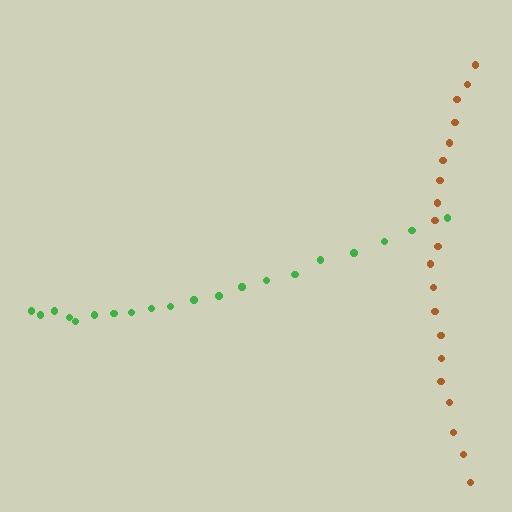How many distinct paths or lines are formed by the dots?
There are 2 distinct paths.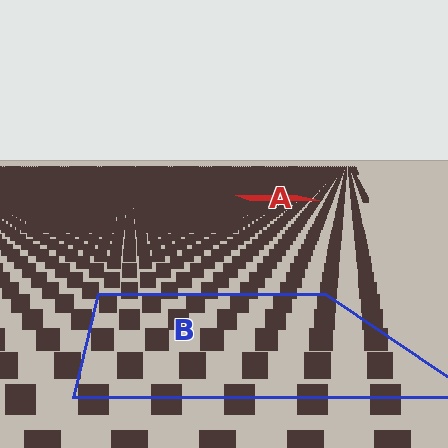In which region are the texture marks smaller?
The texture marks are smaller in region A, because it is farther away.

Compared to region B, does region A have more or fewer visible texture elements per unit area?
Region A has more texture elements per unit area — they are packed more densely because it is farther away.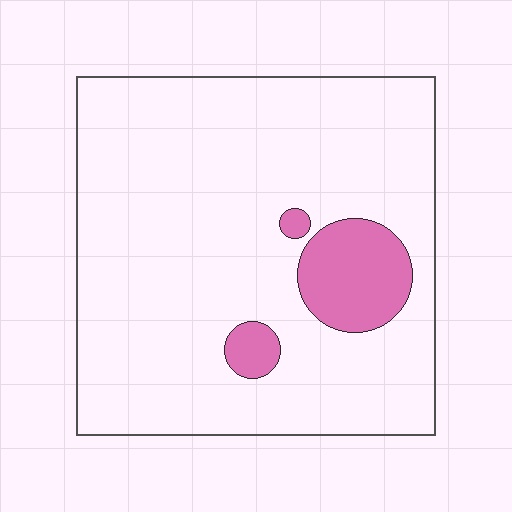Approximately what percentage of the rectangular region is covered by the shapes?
Approximately 10%.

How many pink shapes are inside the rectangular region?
3.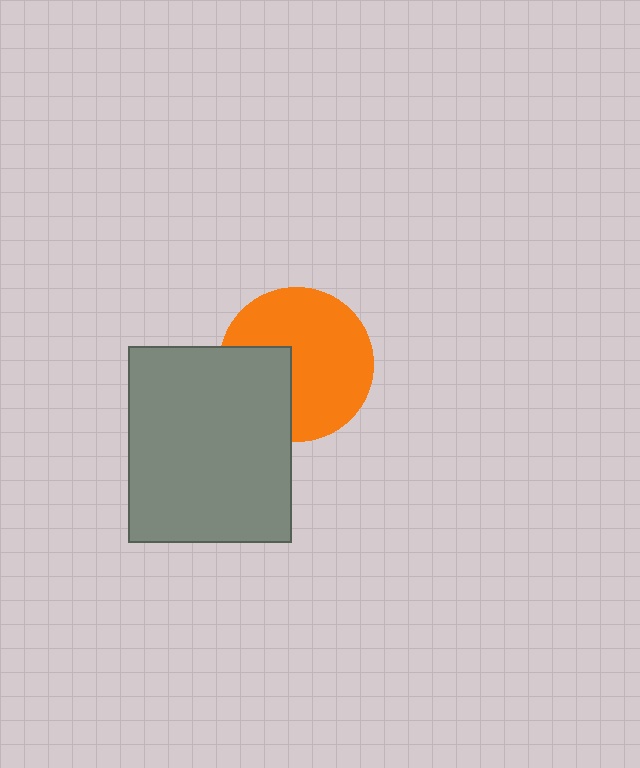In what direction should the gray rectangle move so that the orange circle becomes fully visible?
The gray rectangle should move left. That is the shortest direction to clear the overlap and leave the orange circle fully visible.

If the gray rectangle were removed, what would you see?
You would see the complete orange circle.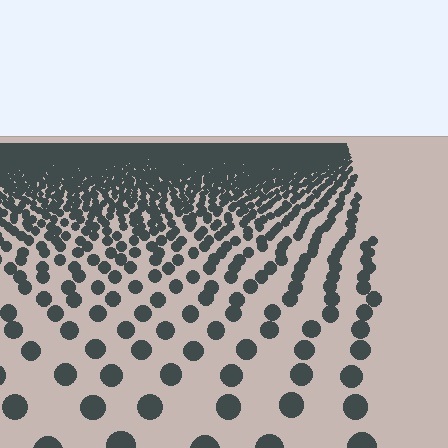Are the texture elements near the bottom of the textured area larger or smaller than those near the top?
Larger. Near the bottom, elements are closer to the viewer and appear at a bigger on-screen size.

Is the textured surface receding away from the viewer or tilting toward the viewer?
The surface is receding away from the viewer. Texture elements get smaller and denser toward the top.